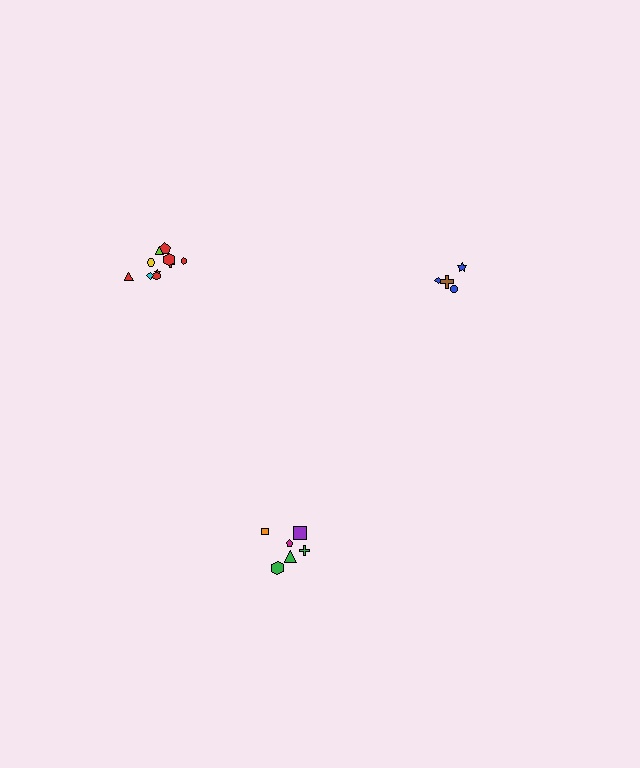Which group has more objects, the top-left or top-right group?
The top-left group.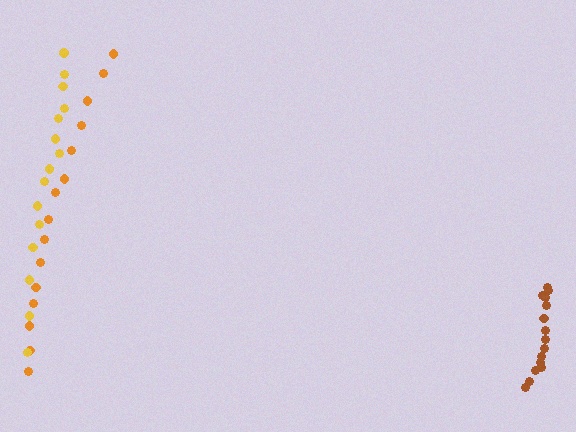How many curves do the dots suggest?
There are 3 distinct paths.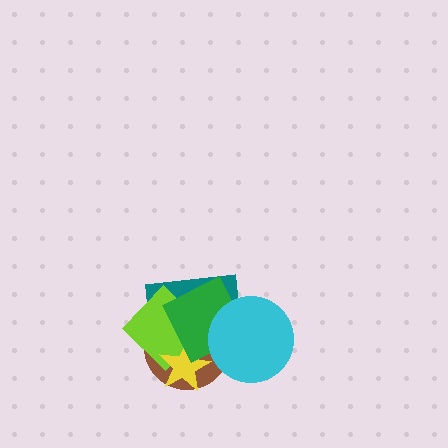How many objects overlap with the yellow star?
4 objects overlap with the yellow star.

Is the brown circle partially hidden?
Yes, it is partially covered by another shape.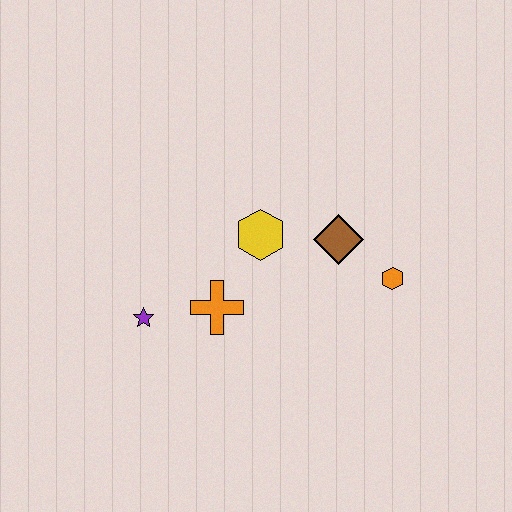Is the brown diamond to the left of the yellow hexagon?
No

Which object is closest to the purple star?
The orange cross is closest to the purple star.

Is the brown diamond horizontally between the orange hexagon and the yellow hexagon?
Yes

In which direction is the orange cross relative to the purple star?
The orange cross is to the right of the purple star.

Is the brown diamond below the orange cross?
No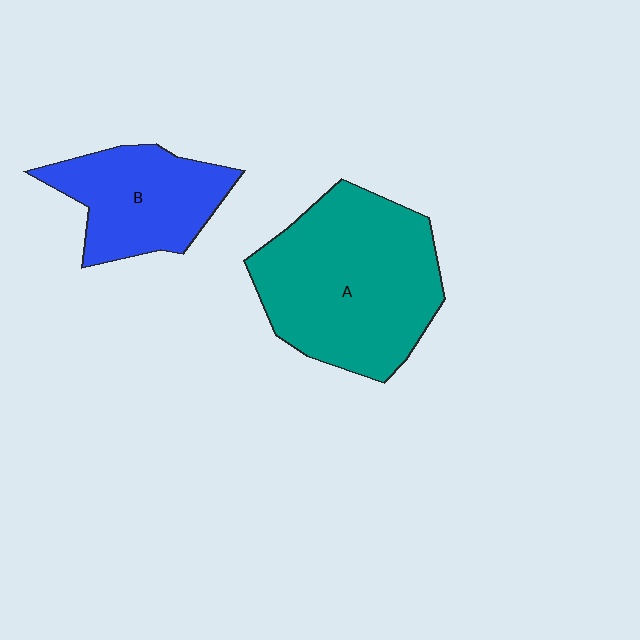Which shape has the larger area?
Shape A (teal).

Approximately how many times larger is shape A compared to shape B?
Approximately 1.8 times.